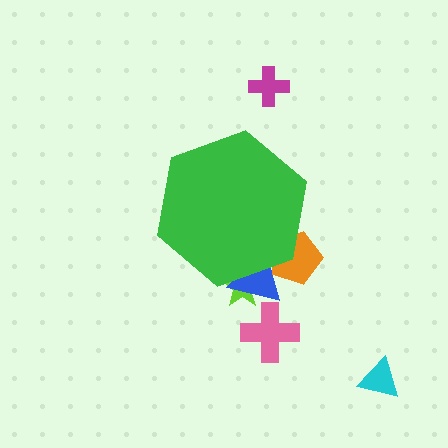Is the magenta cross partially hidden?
No, the magenta cross is fully visible.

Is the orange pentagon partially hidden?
Yes, the orange pentagon is partially hidden behind the green hexagon.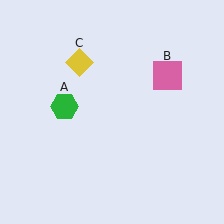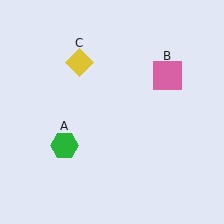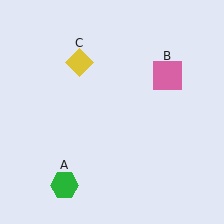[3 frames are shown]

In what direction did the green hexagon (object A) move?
The green hexagon (object A) moved down.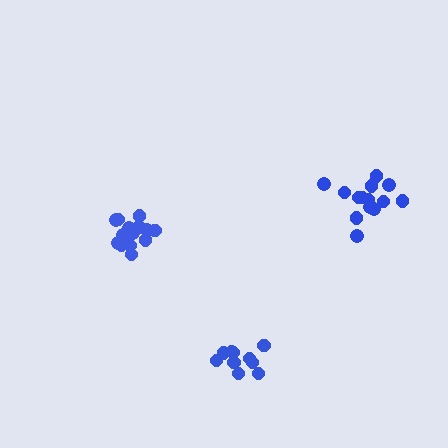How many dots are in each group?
Group 1: 14 dots, Group 2: 15 dots, Group 3: 10 dots (39 total).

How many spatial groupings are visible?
There are 3 spatial groupings.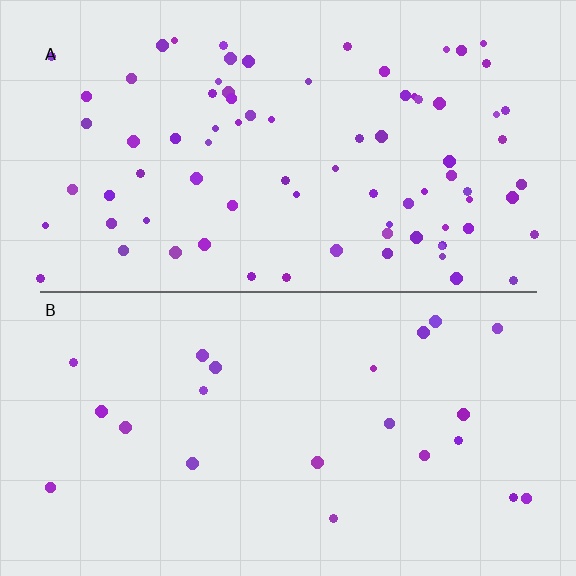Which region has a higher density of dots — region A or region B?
A (the top).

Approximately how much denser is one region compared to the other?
Approximately 3.7× — region A over region B.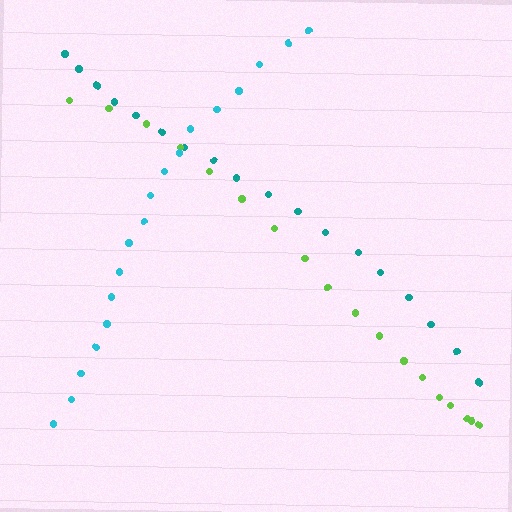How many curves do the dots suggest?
There are 3 distinct paths.